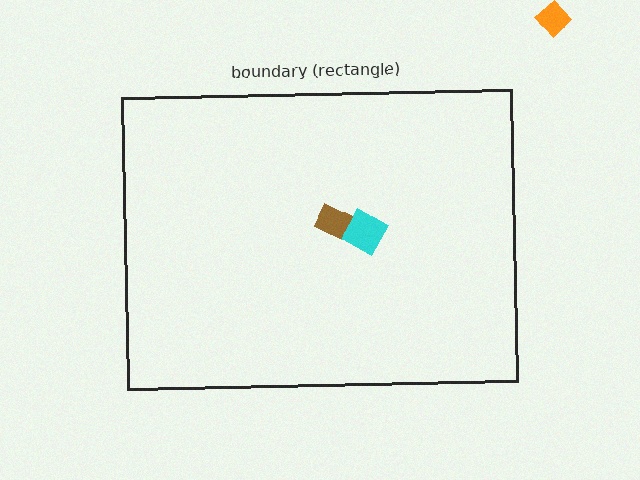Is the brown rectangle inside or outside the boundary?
Inside.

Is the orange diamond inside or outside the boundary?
Outside.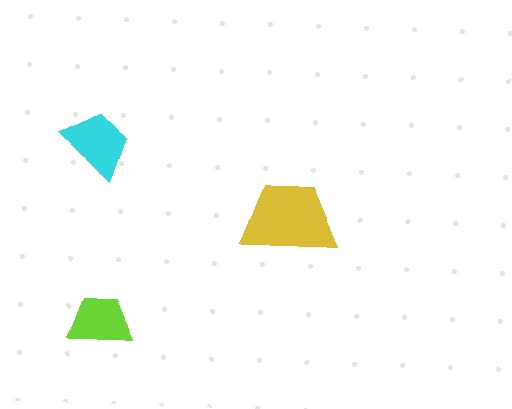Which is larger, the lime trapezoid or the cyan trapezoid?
The cyan one.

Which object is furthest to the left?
The cyan trapezoid is leftmost.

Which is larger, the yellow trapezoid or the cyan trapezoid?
The yellow one.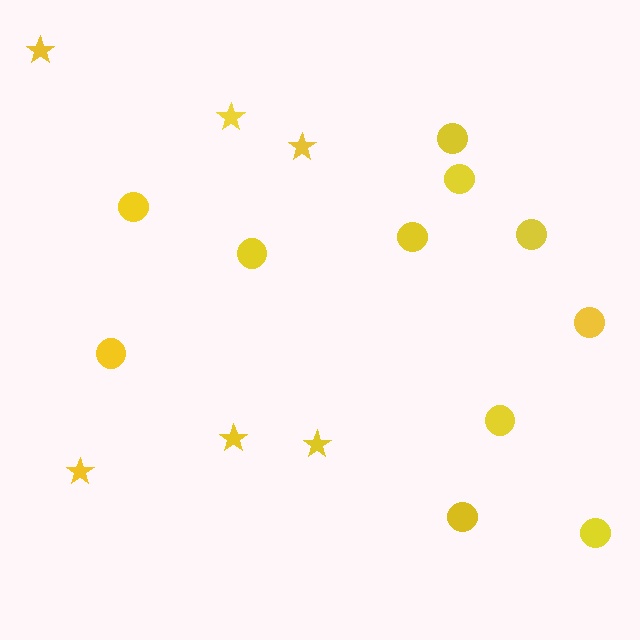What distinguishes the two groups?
There are 2 groups: one group of circles (11) and one group of stars (6).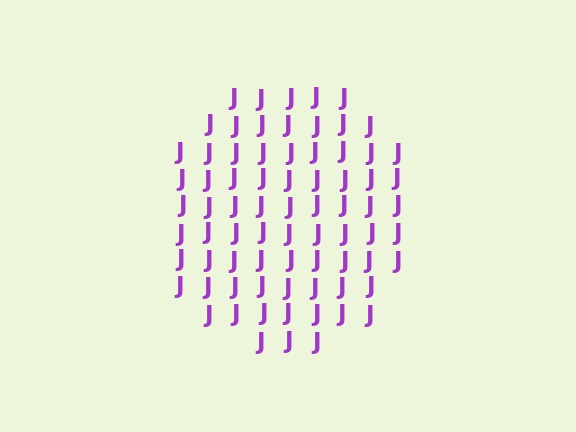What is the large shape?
The large shape is a circle.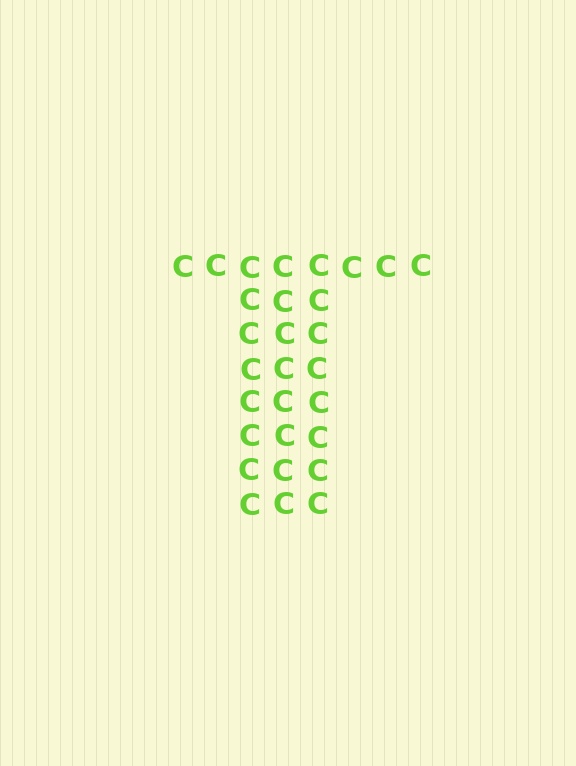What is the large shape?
The large shape is the letter T.